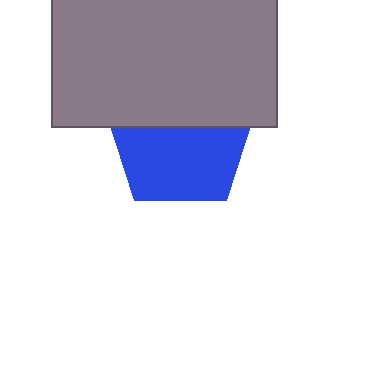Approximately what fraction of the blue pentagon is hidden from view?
Roughly 41% of the blue pentagon is hidden behind the gray rectangle.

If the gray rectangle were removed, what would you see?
You would see the complete blue pentagon.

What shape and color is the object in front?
The object in front is a gray rectangle.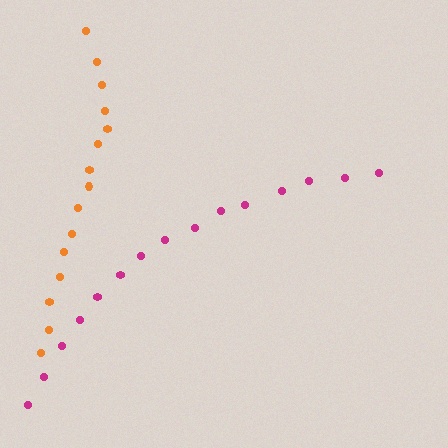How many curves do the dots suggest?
There are 2 distinct paths.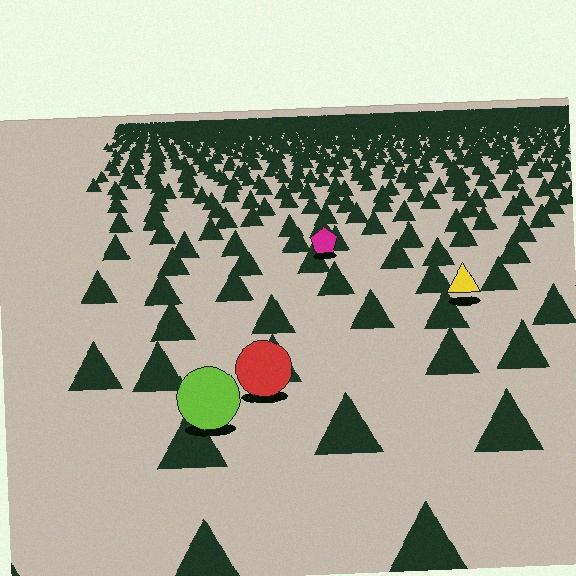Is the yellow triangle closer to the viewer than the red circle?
No. The red circle is closer — you can tell from the texture gradient: the ground texture is coarser near it.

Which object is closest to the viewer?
The lime circle is closest. The texture marks near it are larger and more spread out.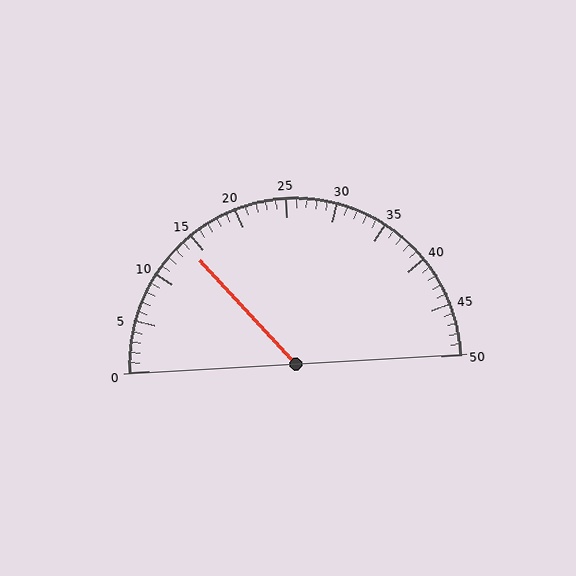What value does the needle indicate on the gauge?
The needle indicates approximately 14.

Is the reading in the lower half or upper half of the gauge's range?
The reading is in the lower half of the range (0 to 50).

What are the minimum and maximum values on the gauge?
The gauge ranges from 0 to 50.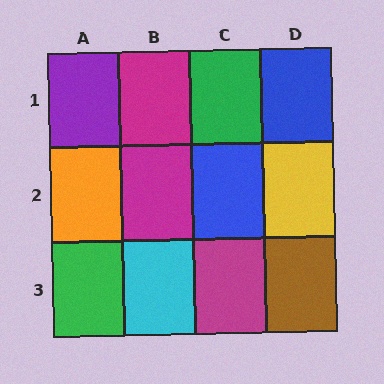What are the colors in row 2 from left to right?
Orange, magenta, blue, yellow.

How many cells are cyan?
1 cell is cyan.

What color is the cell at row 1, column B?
Magenta.